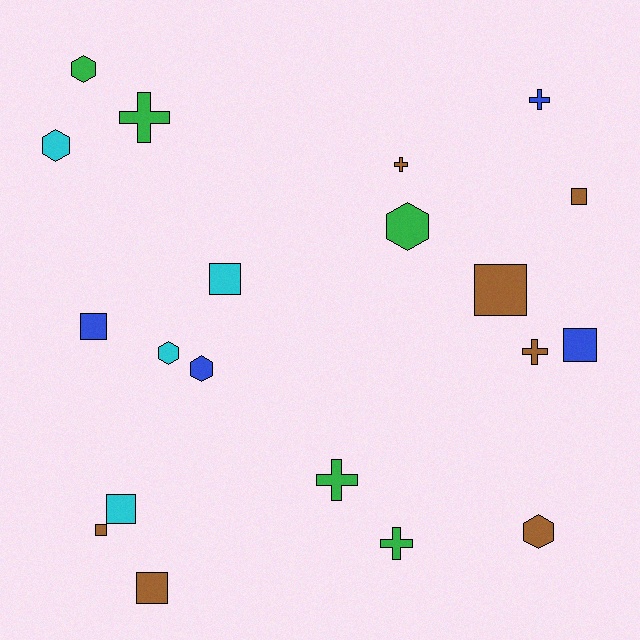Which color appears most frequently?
Brown, with 7 objects.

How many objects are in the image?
There are 20 objects.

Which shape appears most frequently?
Square, with 8 objects.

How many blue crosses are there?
There is 1 blue cross.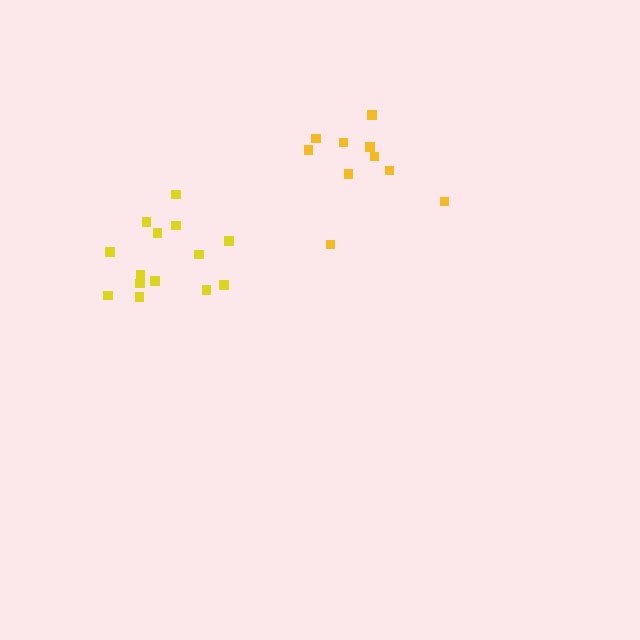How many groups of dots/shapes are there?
There are 2 groups.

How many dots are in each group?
Group 1: 14 dots, Group 2: 10 dots (24 total).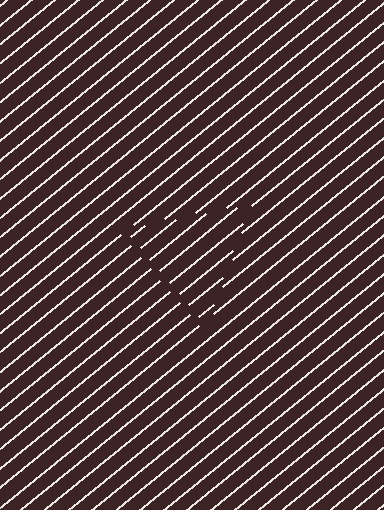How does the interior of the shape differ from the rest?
The interior of the shape contains the same grating, shifted by half a period — the contour is defined by the phase discontinuity where line-ends from the inner and outer gratings abut.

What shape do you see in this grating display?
An illusory triangle. The interior of the shape contains the same grating, shifted by half a period — the contour is defined by the phase discontinuity where line-ends from the inner and outer gratings abut.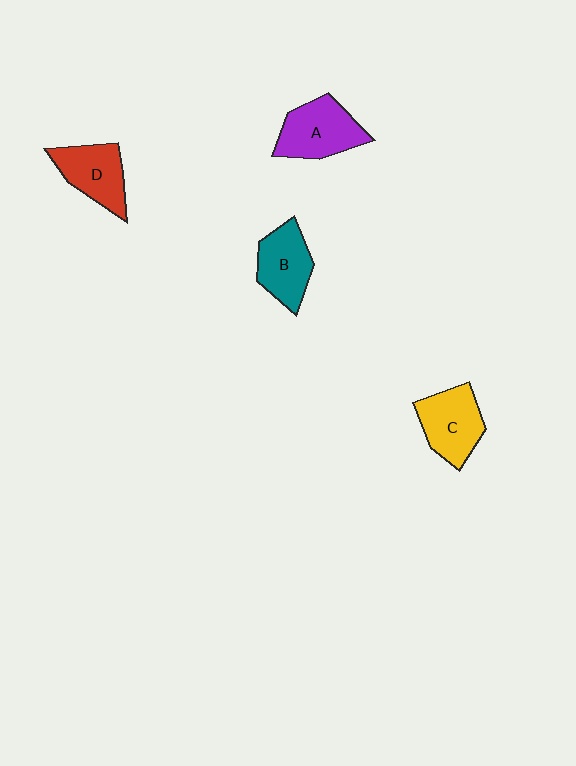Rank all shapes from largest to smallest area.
From largest to smallest: A (purple), C (yellow), D (red), B (teal).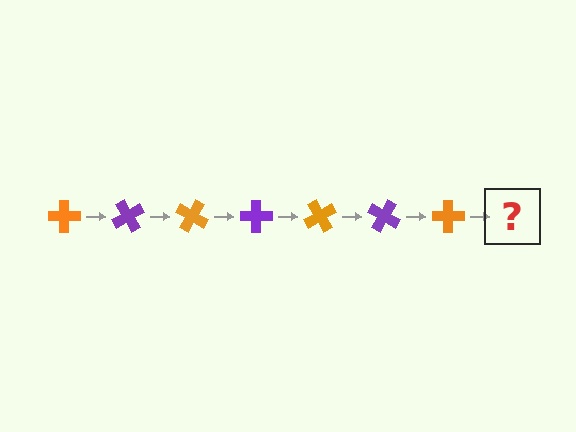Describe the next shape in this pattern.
It should be a purple cross, rotated 420 degrees from the start.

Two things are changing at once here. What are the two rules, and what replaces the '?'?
The two rules are that it rotates 60 degrees each step and the color cycles through orange and purple. The '?' should be a purple cross, rotated 420 degrees from the start.